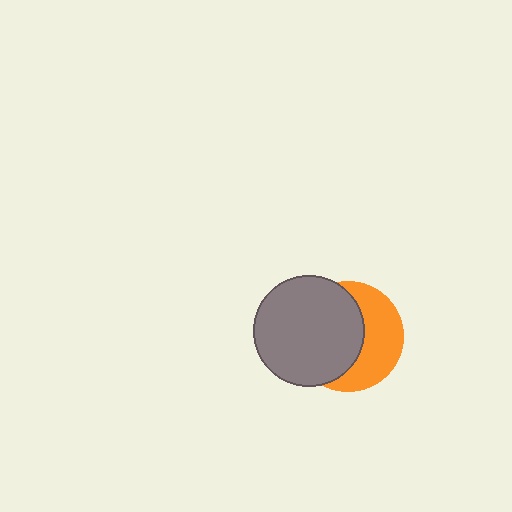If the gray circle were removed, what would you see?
You would see the complete orange circle.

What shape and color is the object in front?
The object in front is a gray circle.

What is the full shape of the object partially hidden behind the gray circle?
The partially hidden object is an orange circle.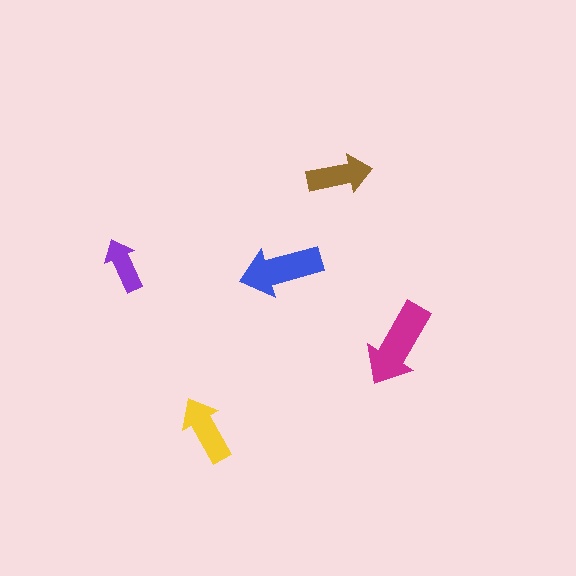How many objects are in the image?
There are 5 objects in the image.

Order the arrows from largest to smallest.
the magenta one, the blue one, the yellow one, the brown one, the purple one.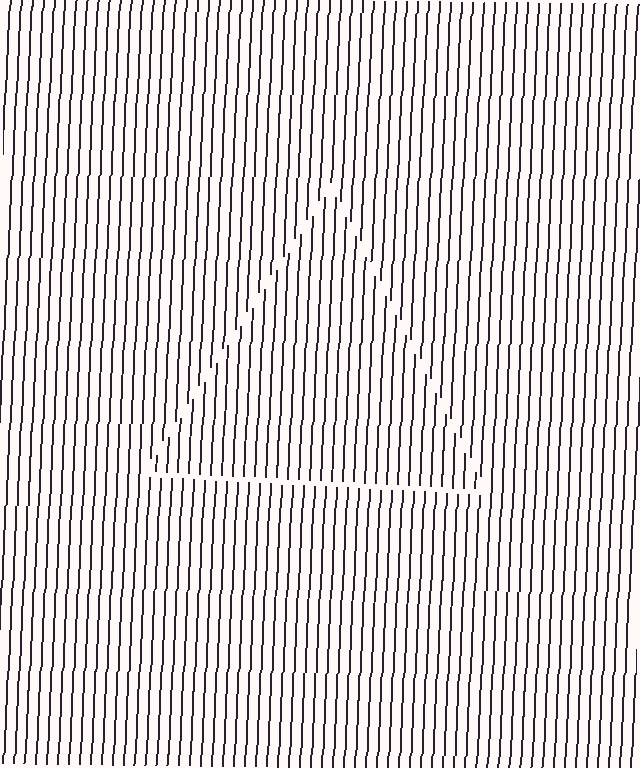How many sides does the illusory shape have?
3 sides — the line-ends trace a triangle.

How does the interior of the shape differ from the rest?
The interior of the shape contains the same grating, shifted by half a period — the contour is defined by the phase discontinuity where line-ends from the inner and outer gratings abut.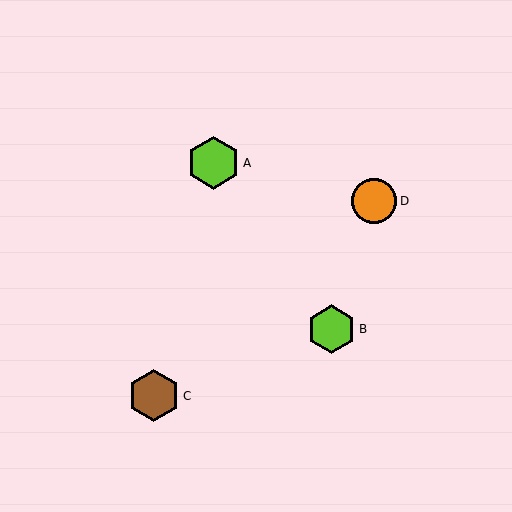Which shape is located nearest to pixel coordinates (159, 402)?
The brown hexagon (labeled C) at (154, 396) is nearest to that location.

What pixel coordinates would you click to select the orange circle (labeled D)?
Click at (374, 201) to select the orange circle D.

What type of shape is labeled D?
Shape D is an orange circle.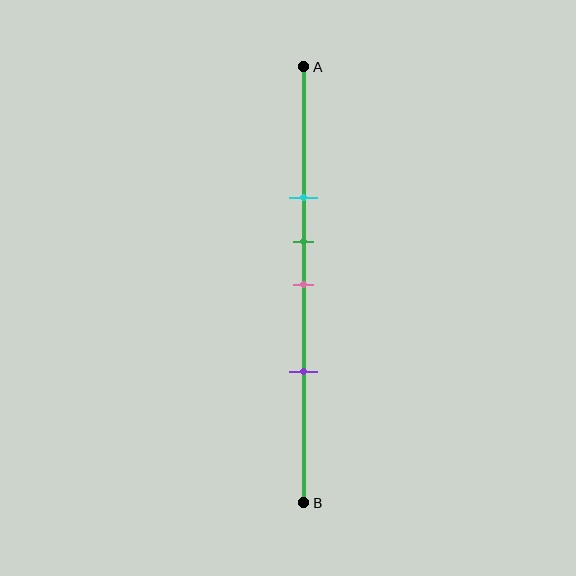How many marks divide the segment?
There are 4 marks dividing the segment.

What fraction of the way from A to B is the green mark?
The green mark is approximately 40% (0.4) of the way from A to B.